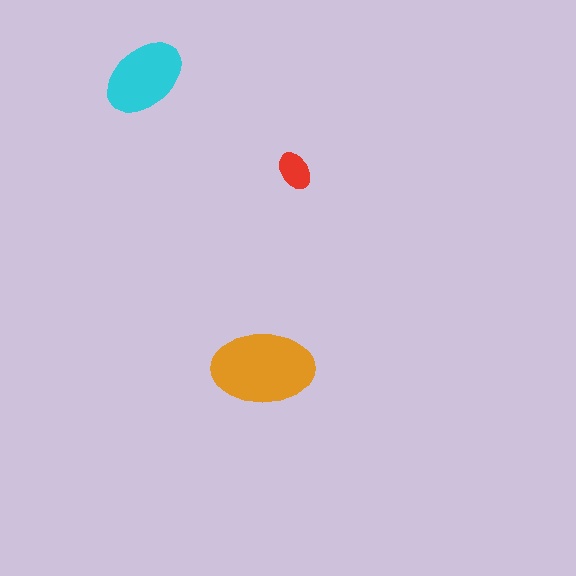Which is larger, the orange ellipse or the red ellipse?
The orange one.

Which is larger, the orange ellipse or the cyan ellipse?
The orange one.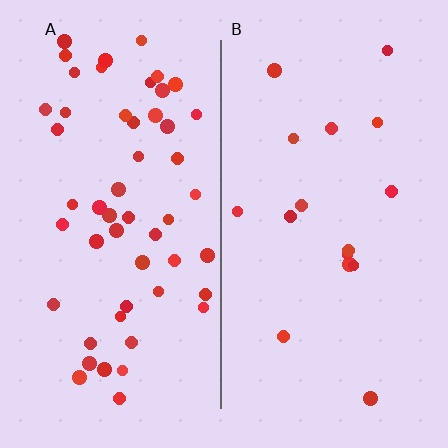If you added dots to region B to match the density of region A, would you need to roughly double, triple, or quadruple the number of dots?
Approximately triple.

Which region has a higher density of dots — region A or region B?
A (the left).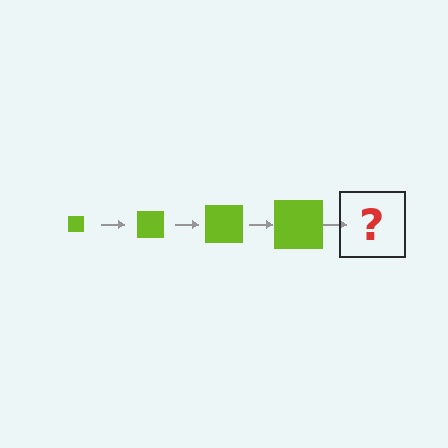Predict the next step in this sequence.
The next step is a lime square, larger than the previous one.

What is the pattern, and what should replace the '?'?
The pattern is that the square gets progressively larger each step. The '?' should be a lime square, larger than the previous one.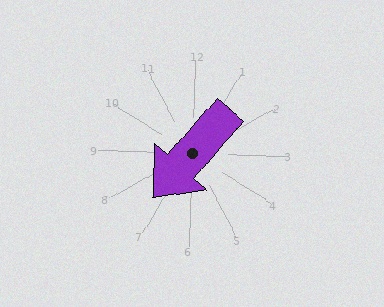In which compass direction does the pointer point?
Southwest.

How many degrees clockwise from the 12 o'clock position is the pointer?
Approximately 220 degrees.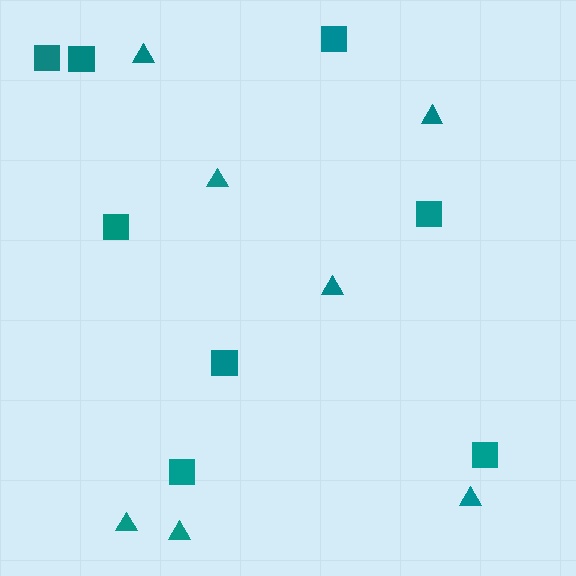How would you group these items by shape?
There are 2 groups: one group of triangles (7) and one group of squares (8).